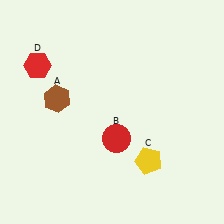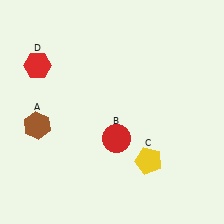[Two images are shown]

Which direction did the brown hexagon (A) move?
The brown hexagon (A) moved down.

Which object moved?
The brown hexagon (A) moved down.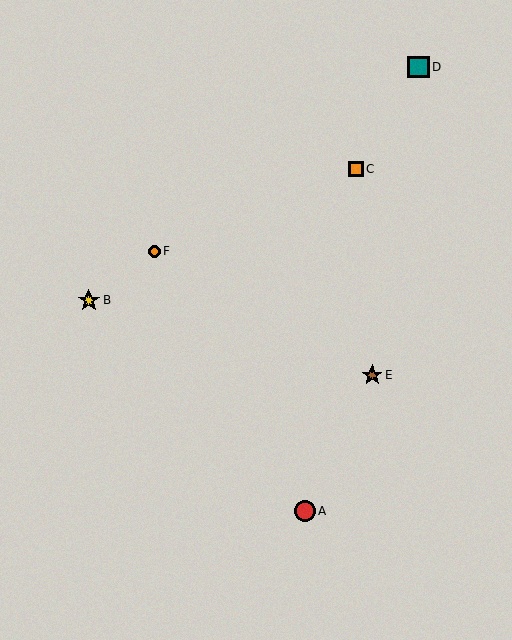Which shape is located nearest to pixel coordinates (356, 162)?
The orange square (labeled C) at (356, 169) is nearest to that location.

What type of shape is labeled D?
Shape D is a teal square.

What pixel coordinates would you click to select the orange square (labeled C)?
Click at (356, 169) to select the orange square C.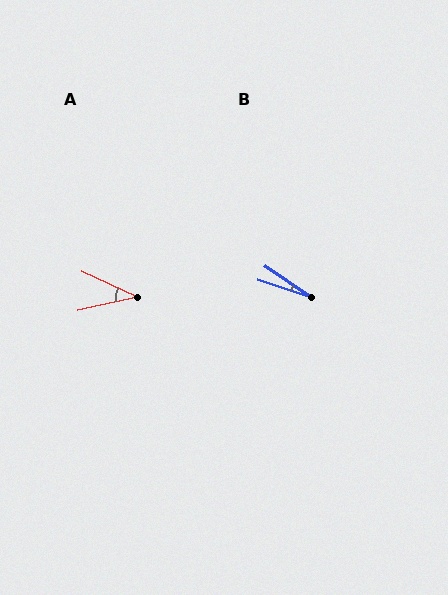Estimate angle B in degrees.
Approximately 16 degrees.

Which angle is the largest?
A, at approximately 37 degrees.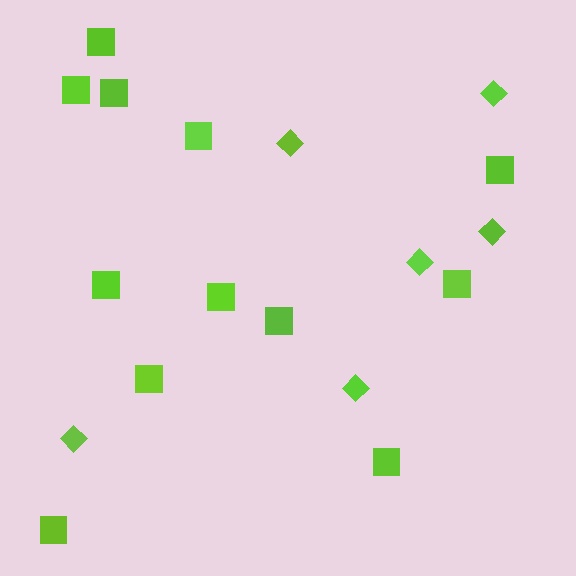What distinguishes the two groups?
There are 2 groups: one group of squares (12) and one group of diamonds (6).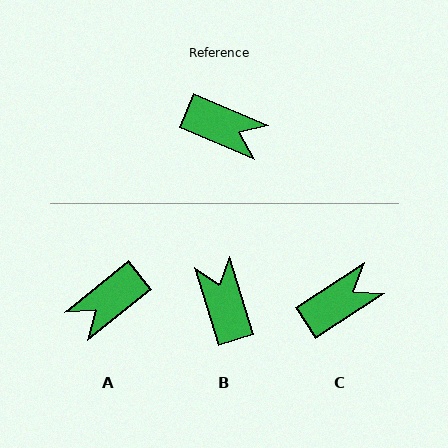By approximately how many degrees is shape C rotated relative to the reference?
Approximately 56 degrees counter-clockwise.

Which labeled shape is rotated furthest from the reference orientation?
B, about 130 degrees away.